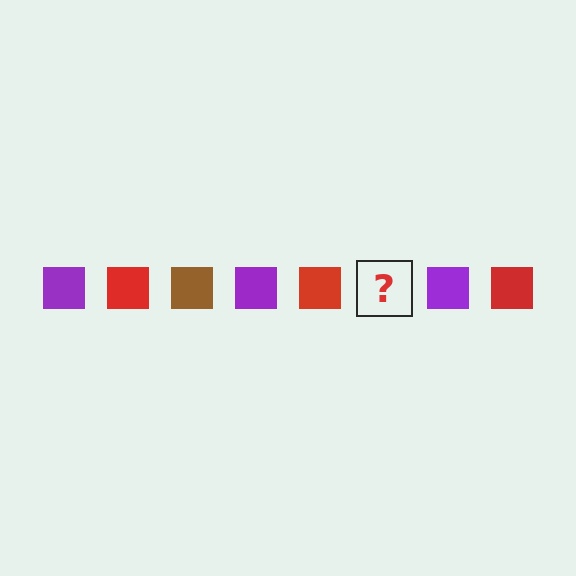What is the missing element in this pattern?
The missing element is a brown square.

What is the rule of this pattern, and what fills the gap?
The rule is that the pattern cycles through purple, red, brown squares. The gap should be filled with a brown square.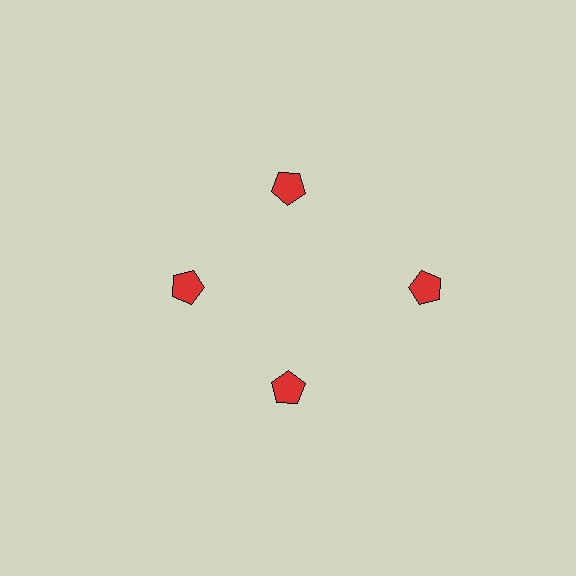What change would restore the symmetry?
The symmetry would be restored by moving it inward, back onto the ring so that all 4 pentagons sit at equal angles and equal distance from the center.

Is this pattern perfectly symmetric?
No. The 4 red pentagons are arranged in a ring, but one element near the 3 o'clock position is pushed outward from the center, breaking the 4-fold rotational symmetry.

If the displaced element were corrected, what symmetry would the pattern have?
It would have 4-fold rotational symmetry — the pattern would map onto itself every 90 degrees.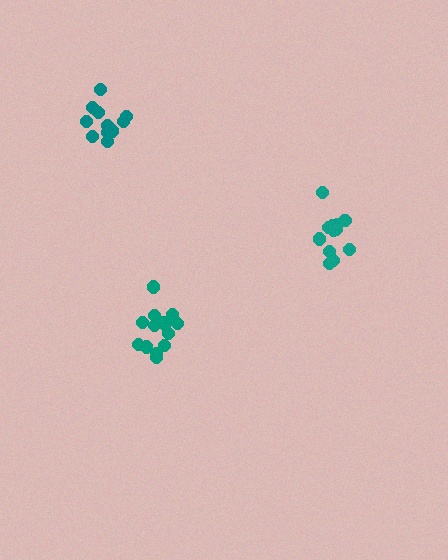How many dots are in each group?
Group 1: 12 dots, Group 2: 14 dots, Group 3: 11 dots (37 total).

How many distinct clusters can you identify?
There are 3 distinct clusters.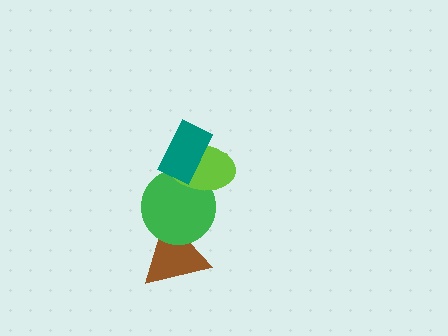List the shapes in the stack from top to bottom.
From top to bottom: the teal rectangle, the lime ellipse, the green circle, the brown triangle.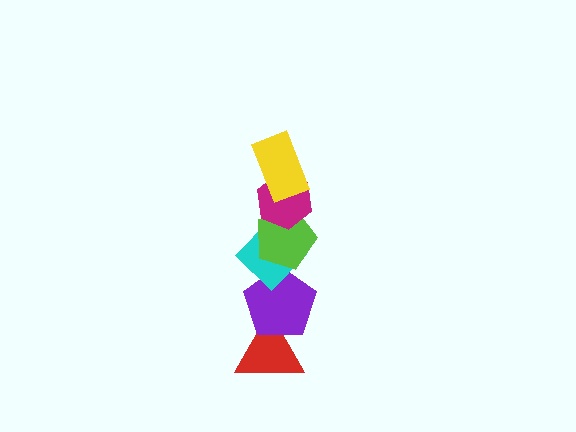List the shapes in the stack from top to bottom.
From top to bottom: the yellow rectangle, the magenta hexagon, the lime pentagon, the cyan diamond, the purple pentagon, the red triangle.